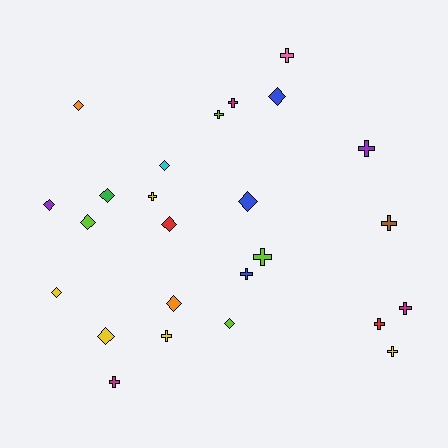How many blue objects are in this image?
There are 3 blue objects.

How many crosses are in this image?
There are 13 crosses.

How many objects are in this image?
There are 25 objects.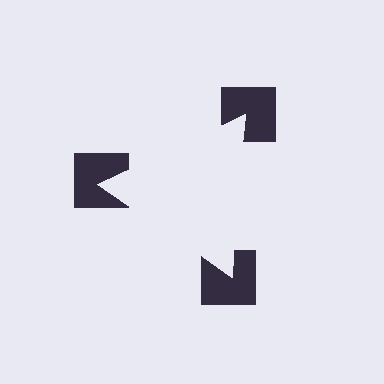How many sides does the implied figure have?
3 sides.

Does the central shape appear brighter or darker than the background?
It typically appears slightly brighter than the background, even though no actual brightness change is drawn.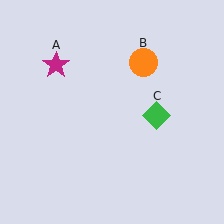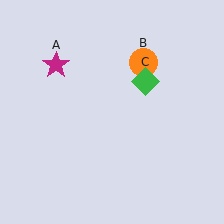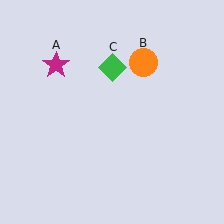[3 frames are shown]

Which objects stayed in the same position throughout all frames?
Magenta star (object A) and orange circle (object B) remained stationary.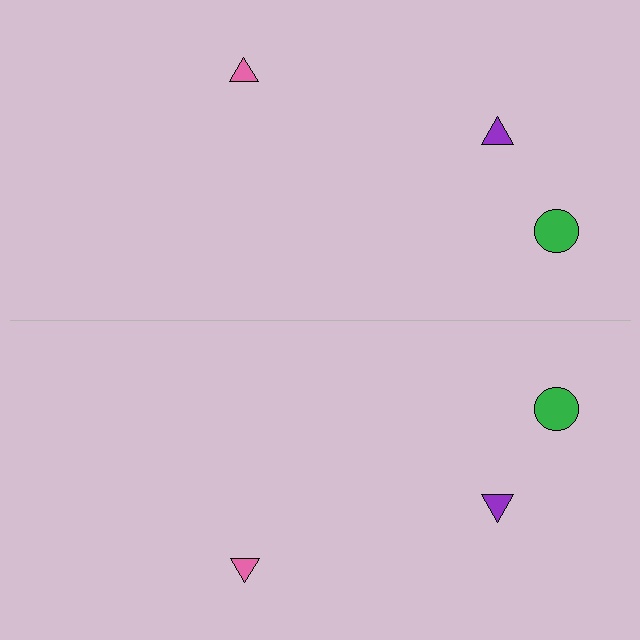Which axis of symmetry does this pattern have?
The pattern has a horizontal axis of symmetry running through the center of the image.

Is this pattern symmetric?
Yes, this pattern has bilateral (reflection) symmetry.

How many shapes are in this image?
There are 6 shapes in this image.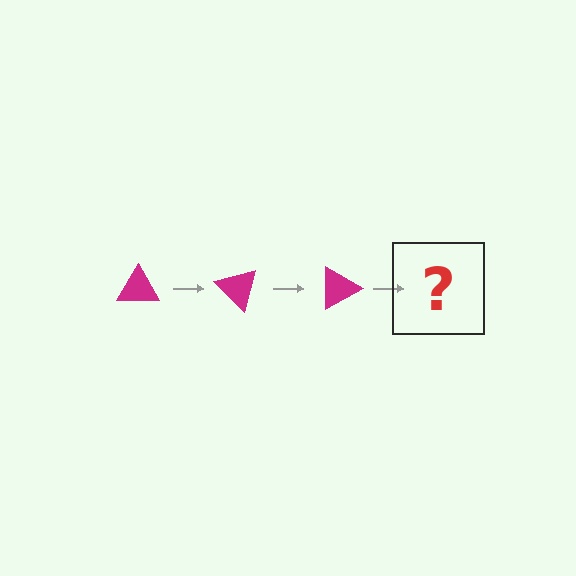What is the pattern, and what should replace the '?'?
The pattern is that the triangle rotates 45 degrees each step. The '?' should be a magenta triangle rotated 135 degrees.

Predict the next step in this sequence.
The next step is a magenta triangle rotated 135 degrees.